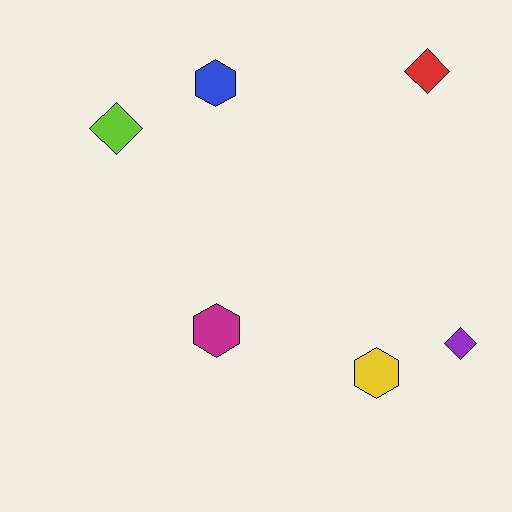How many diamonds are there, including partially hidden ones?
There are 3 diamonds.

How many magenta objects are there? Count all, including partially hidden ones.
There is 1 magenta object.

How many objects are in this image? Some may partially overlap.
There are 6 objects.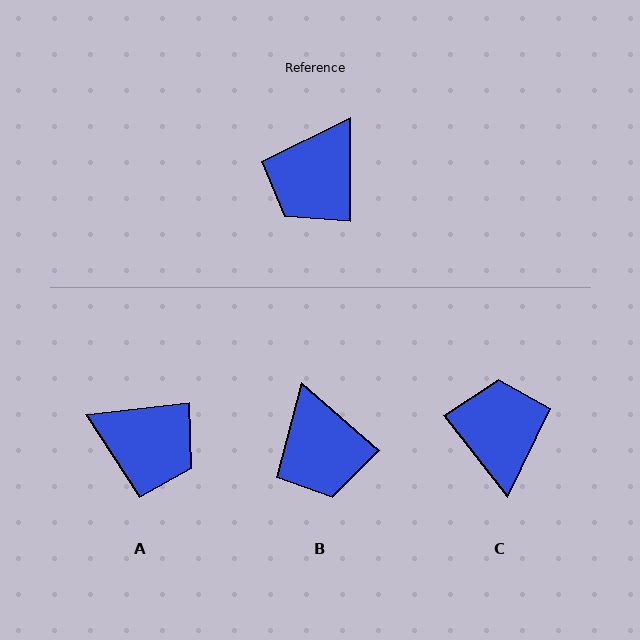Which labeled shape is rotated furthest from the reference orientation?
C, about 142 degrees away.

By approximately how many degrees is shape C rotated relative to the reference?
Approximately 142 degrees clockwise.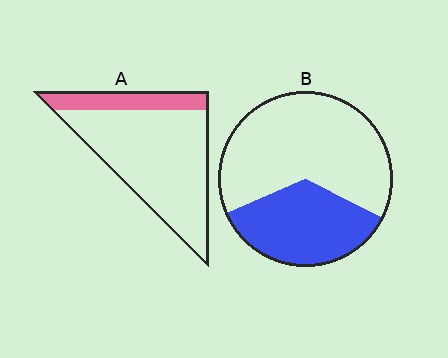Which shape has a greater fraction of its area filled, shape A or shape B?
Shape B.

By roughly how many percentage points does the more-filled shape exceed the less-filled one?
By roughly 15 percentage points (B over A).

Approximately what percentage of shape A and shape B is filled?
A is approximately 20% and B is approximately 35%.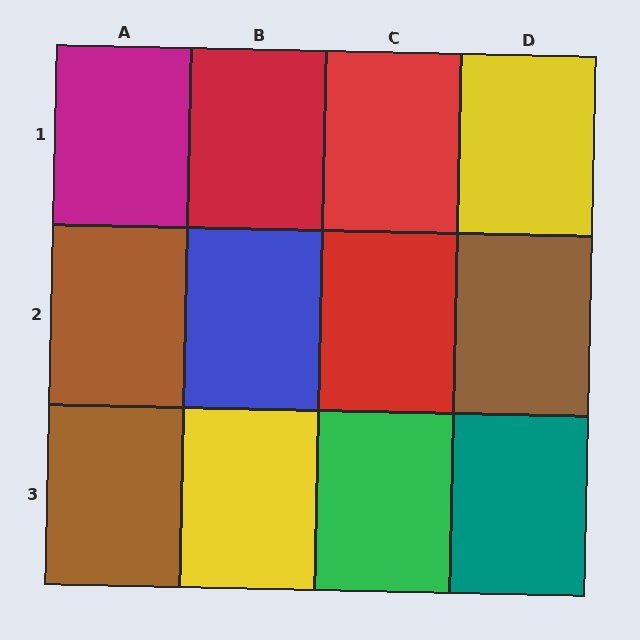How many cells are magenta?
1 cell is magenta.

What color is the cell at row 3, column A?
Brown.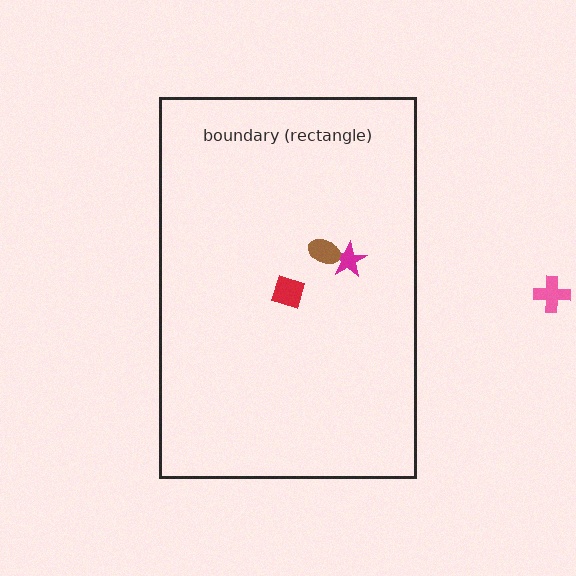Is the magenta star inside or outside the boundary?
Inside.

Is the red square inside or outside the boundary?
Inside.